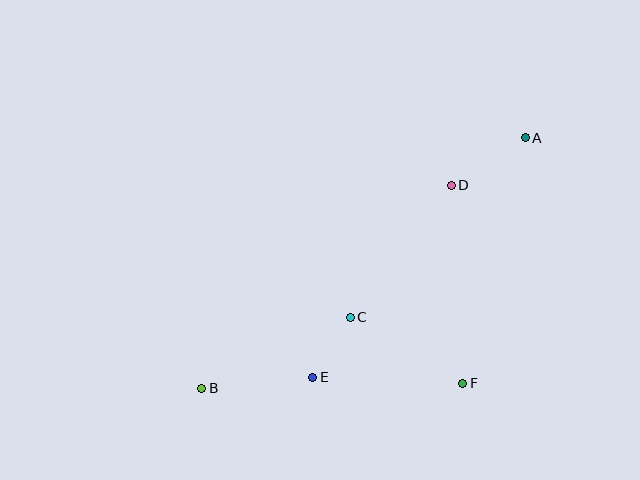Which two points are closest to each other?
Points C and E are closest to each other.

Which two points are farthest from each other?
Points A and B are farthest from each other.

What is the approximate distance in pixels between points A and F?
The distance between A and F is approximately 254 pixels.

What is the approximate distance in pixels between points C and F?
The distance between C and F is approximately 131 pixels.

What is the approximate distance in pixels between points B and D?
The distance between B and D is approximately 321 pixels.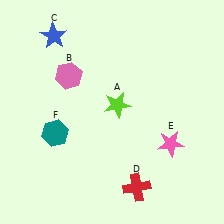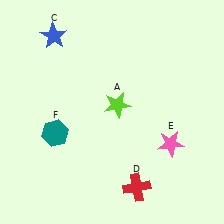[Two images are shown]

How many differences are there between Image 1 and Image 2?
There is 1 difference between the two images.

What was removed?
The pink hexagon (B) was removed in Image 2.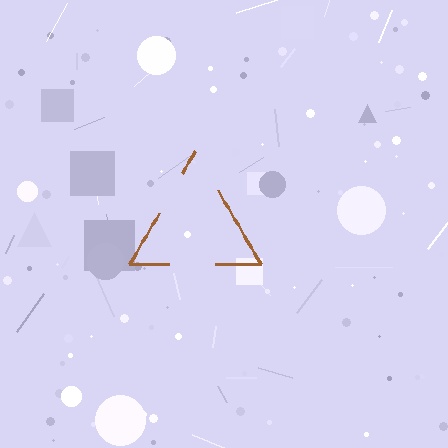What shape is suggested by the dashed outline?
The dashed outline suggests a triangle.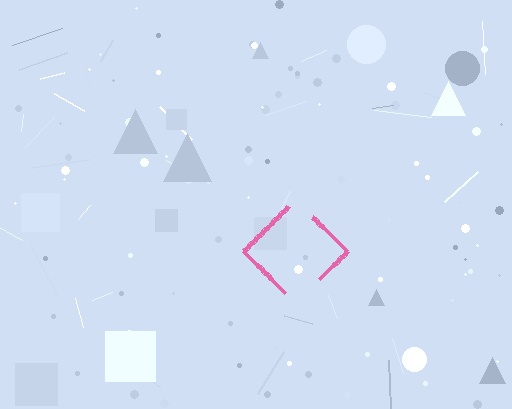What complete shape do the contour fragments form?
The contour fragments form a diamond.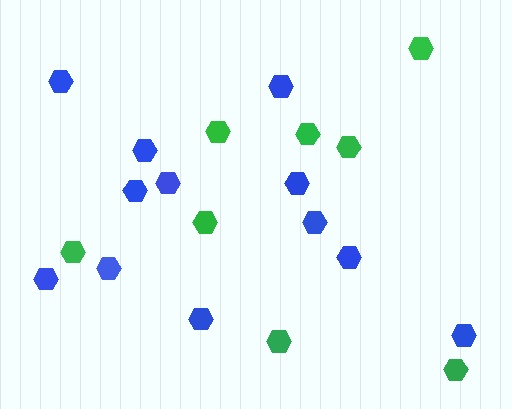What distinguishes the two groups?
There are 2 groups: one group of green hexagons (8) and one group of blue hexagons (12).